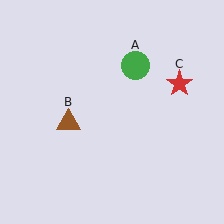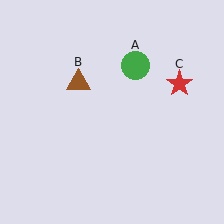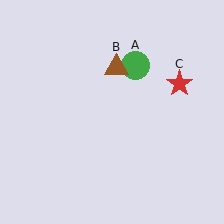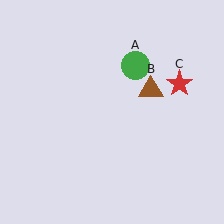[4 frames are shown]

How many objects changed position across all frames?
1 object changed position: brown triangle (object B).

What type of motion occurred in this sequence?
The brown triangle (object B) rotated clockwise around the center of the scene.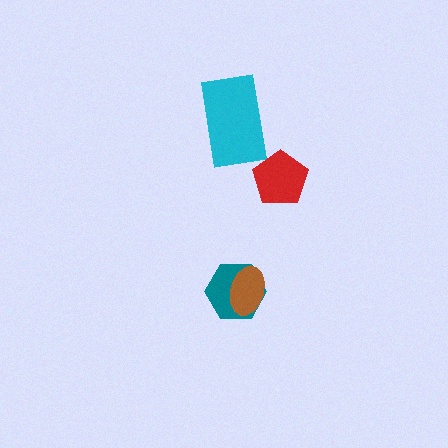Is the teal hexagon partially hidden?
Yes, it is partially covered by another shape.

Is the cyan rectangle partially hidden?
No, no other shape covers it.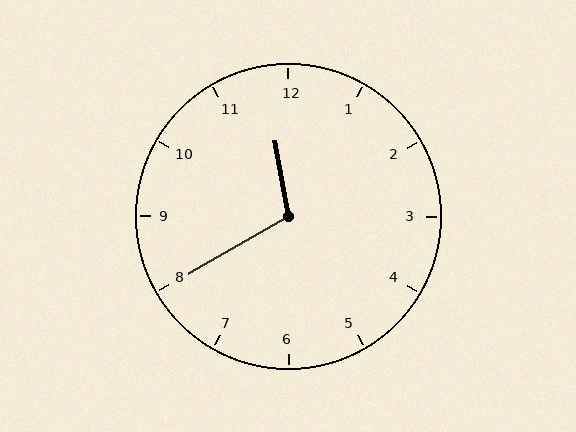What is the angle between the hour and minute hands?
Approximately 110 degrees.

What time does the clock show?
11:40.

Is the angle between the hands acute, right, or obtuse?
It is obtuse.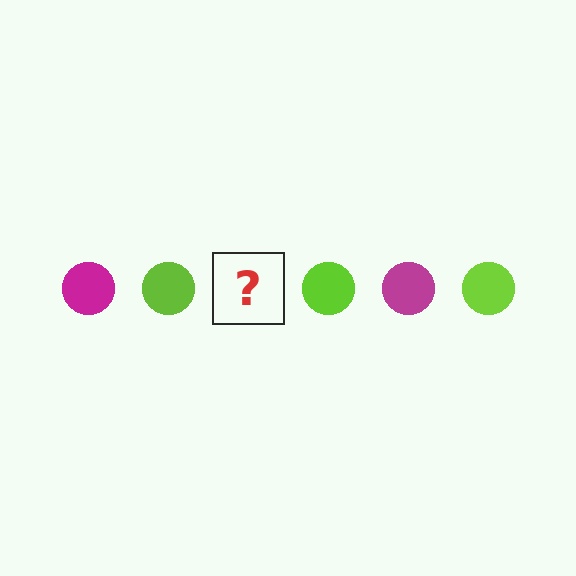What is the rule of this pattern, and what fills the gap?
The rule is that the pattern cycles through magenta, lime circles. The gap should be filled with a magenta circle.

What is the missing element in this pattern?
The missing element is a magenta circle.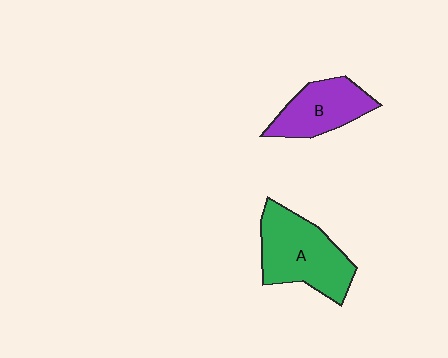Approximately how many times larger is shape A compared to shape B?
Approximately 1.4 times.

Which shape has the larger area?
Shape A (green).